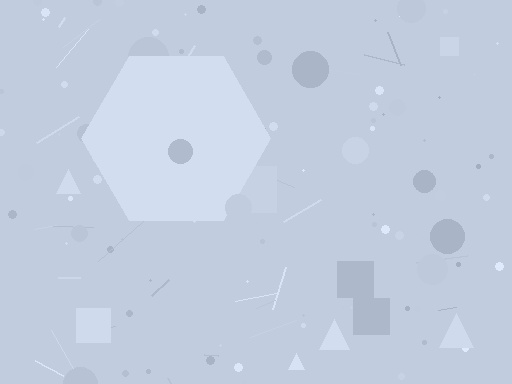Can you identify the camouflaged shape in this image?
The camouflaged shape is a hexagon.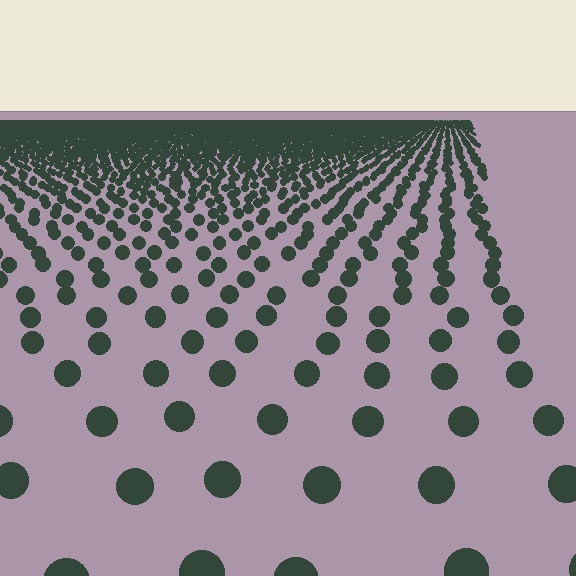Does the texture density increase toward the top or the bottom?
Density increases toward the top.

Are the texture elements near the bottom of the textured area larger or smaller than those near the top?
Larger. Near the bottom, elements are closer to the viewer and appear at a bigger on-screen size.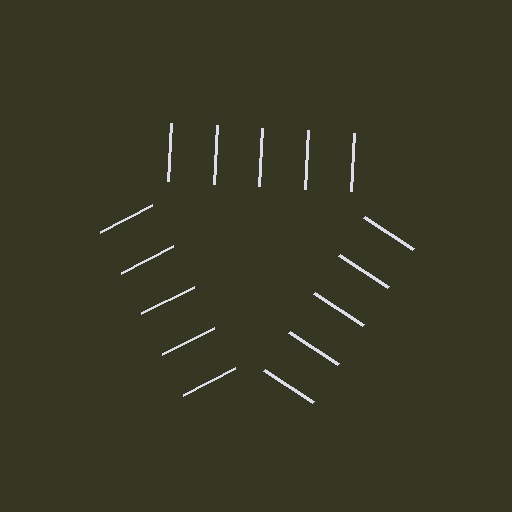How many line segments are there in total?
15 — 5 along each of the 3 edges.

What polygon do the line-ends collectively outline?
An illusory triangle — the line segments terminate on its edges but no continuous stroke is drawn.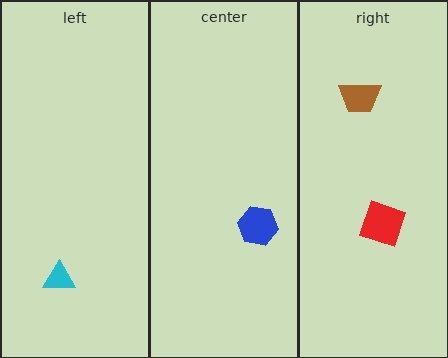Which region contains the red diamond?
The right region.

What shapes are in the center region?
The blue hexagon.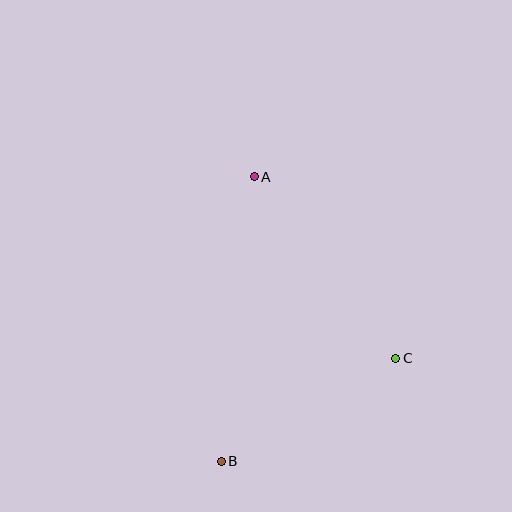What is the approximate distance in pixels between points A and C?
The distance between A and C is approximately 230 pixels.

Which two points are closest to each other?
Points B and C are closest to each other.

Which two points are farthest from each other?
Points A and B are farthest from each other.